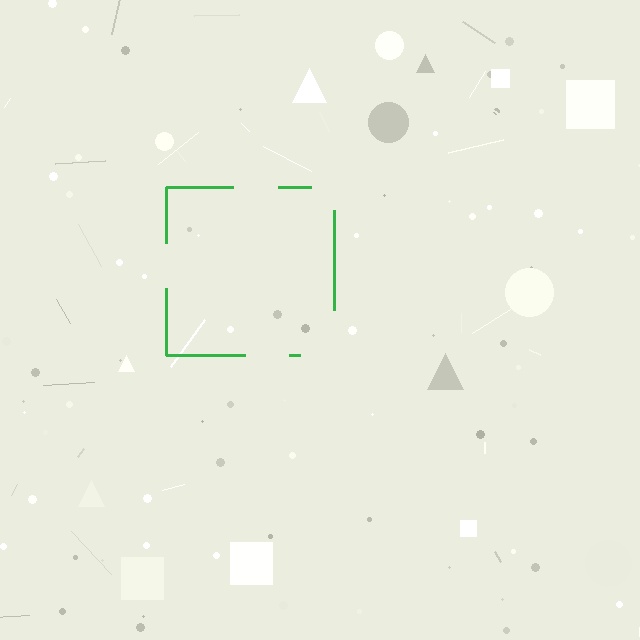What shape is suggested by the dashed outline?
The dashed outline suggests a square.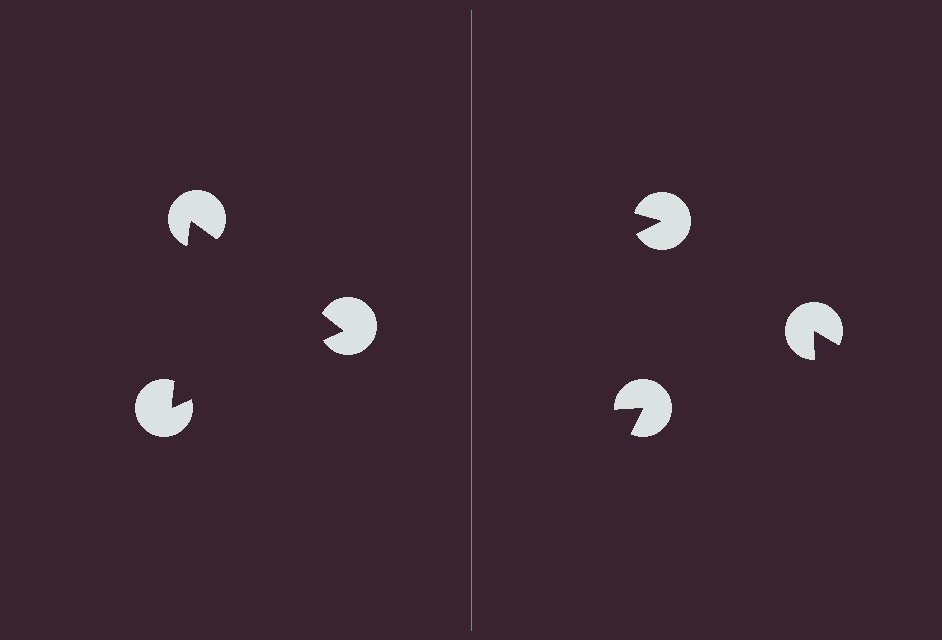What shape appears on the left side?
An illusory triangle.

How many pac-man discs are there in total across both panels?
6 — 3 on each side.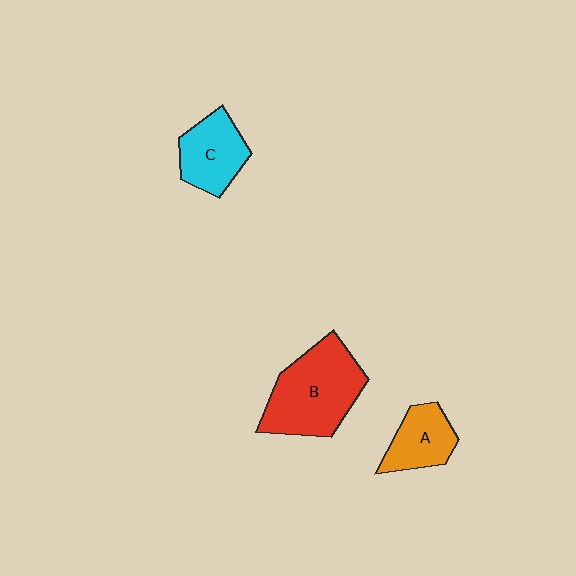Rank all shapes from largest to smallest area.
From largest to smallest: B (red), C (cyan), A (orange).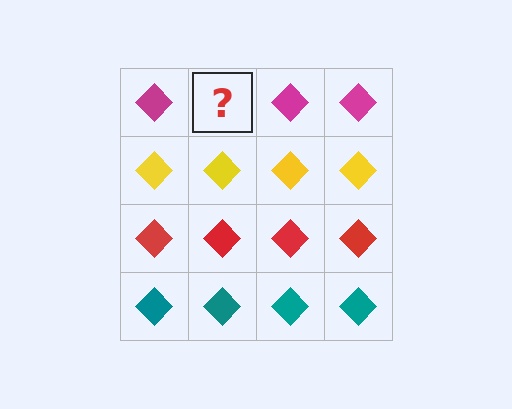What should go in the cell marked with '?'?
The missing cell should contain a magenta diamond.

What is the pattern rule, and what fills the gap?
The rule is that each row has a consistent color. The gap should be filled with a magenta diamond.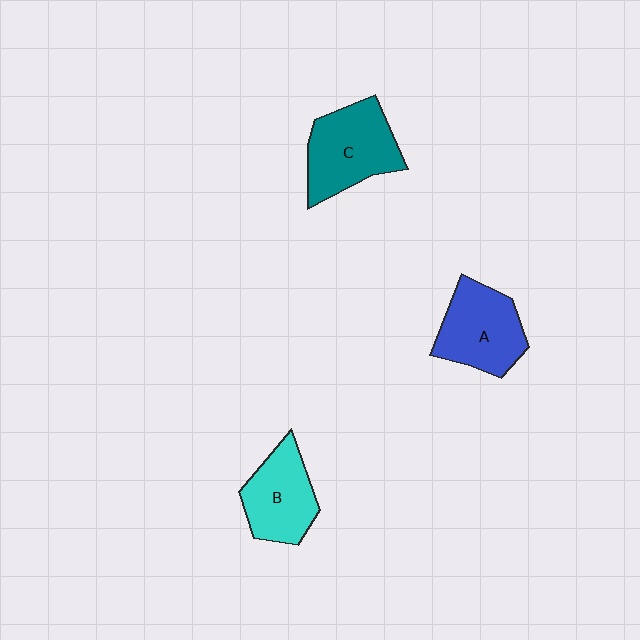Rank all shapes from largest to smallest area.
From largest to smallest: C (teal), A (blue), B (cyan).